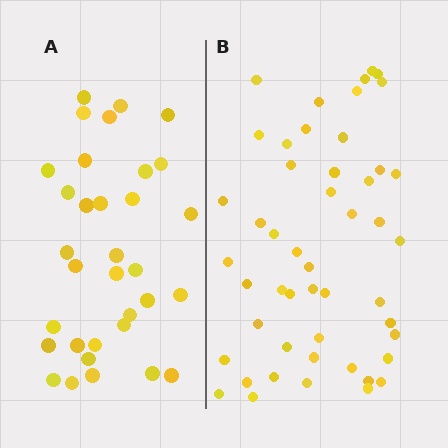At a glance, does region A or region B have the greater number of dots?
Region B (the right region) has more dots.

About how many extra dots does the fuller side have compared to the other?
Region B has approximately 15 more dots than region A.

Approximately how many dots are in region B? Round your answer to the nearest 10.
About 50 dots. (The exact count is 49, which rounds to 50.)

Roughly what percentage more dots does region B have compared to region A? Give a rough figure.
About 50% more.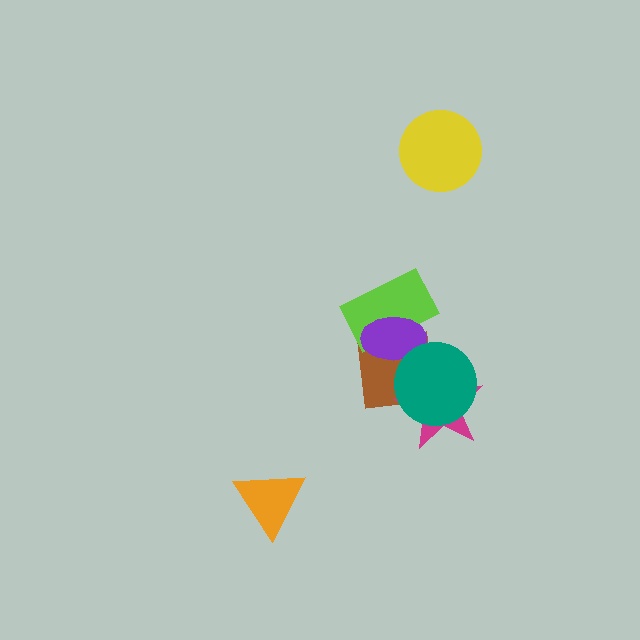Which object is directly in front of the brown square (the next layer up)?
The lime rectangle is directly in front of the brown square.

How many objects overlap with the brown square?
4 objects overlap with the brown square.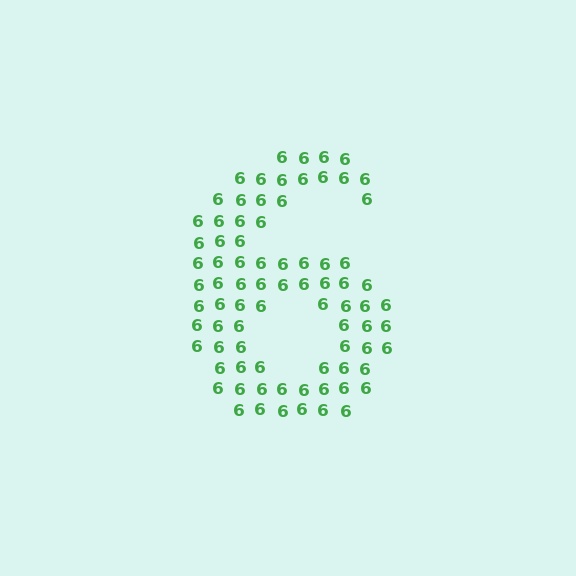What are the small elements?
The small elements are digit 6's.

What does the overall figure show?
The overall figure shows the digit 6.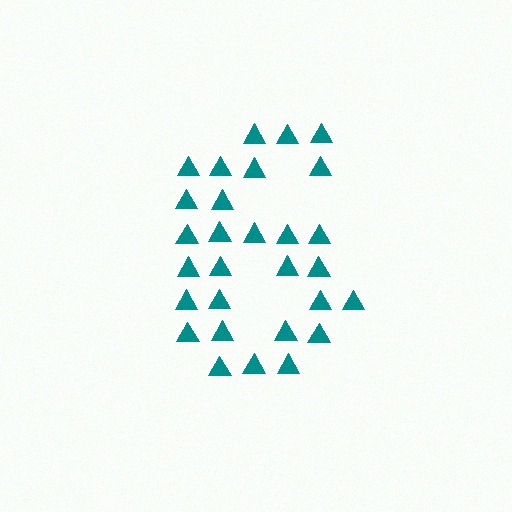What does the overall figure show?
The overall figure shows the digit 6.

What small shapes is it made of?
It is made of small triangles.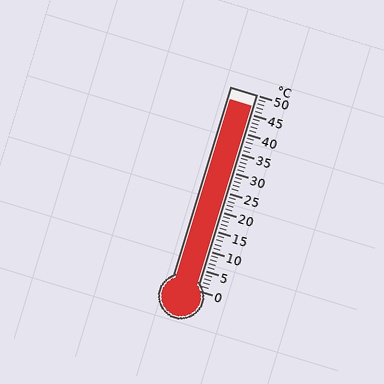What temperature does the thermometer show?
The thermometer shows approximately 47°C.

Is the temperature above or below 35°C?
The temperature is above 35°C.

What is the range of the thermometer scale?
The thermometer scale ranges from 0°C to 50°C.